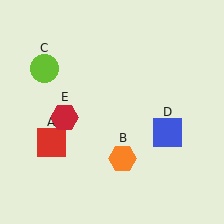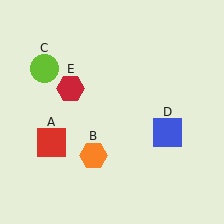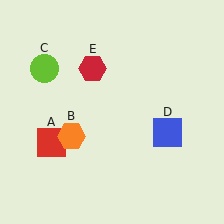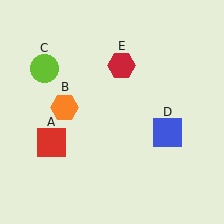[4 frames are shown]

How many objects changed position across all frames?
2 objects changed position: orange hexagon (object B), red hexagon (object E).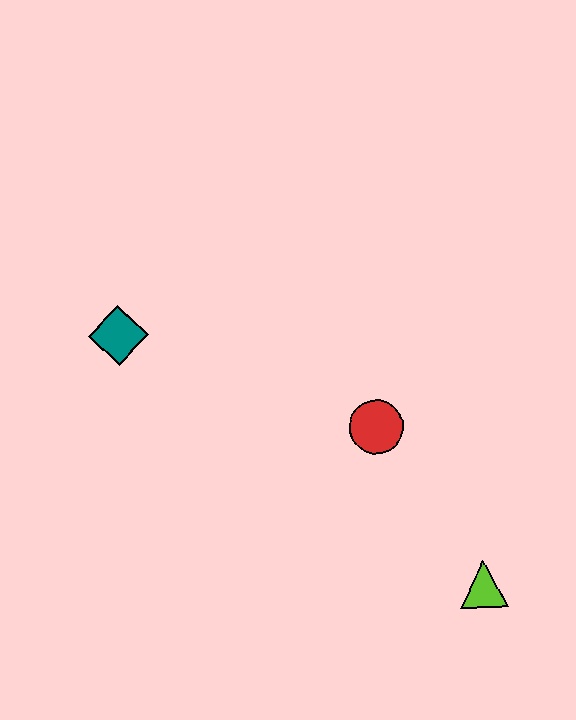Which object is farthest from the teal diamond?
The lime triangle is farthest from the teal diamond.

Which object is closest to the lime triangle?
The red circle is closest to the lime triangle.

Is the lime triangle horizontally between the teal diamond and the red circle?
No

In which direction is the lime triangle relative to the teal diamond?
The lime triangle is to the right of the teal diamond.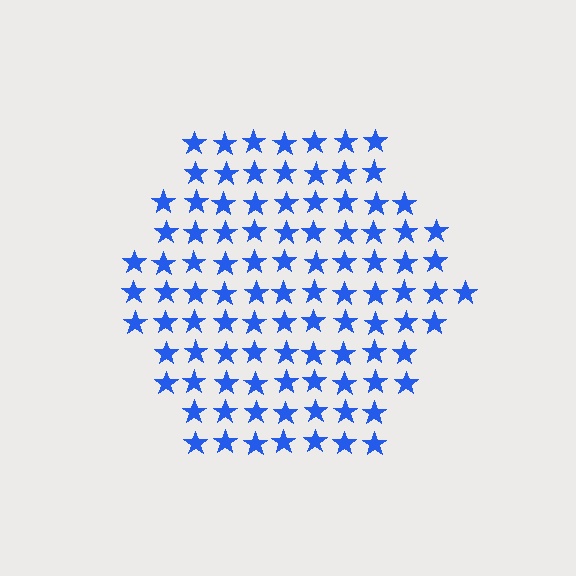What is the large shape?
The large shape is a hexagon.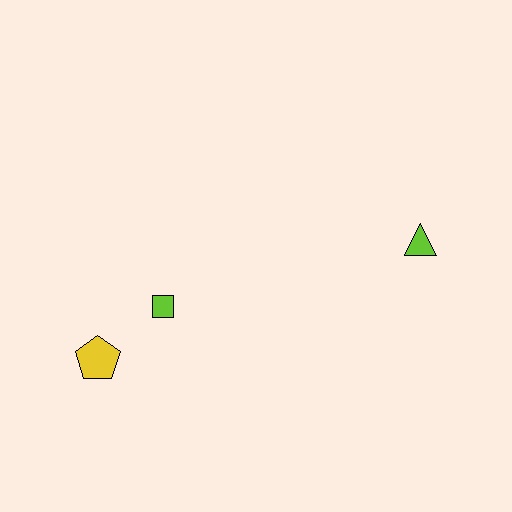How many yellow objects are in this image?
There is 1 yellow object.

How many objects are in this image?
There are 3 objects.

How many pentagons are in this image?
There is 1 pentagon.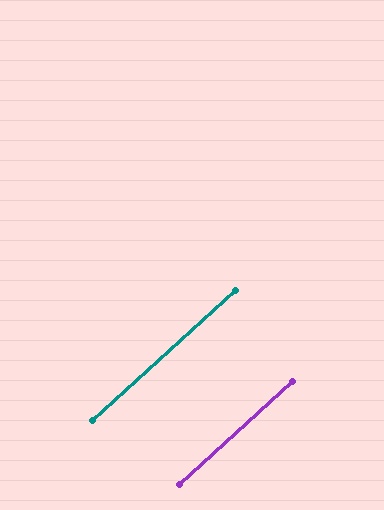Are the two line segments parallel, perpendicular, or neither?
Parallel — their directions differ by only 0.2°.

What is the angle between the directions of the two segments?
Approximately 0 degrees.